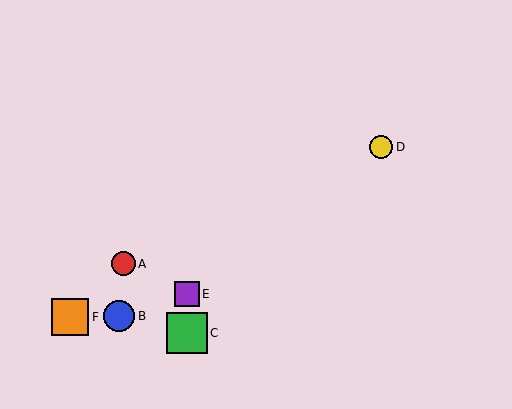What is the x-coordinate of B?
Object B is at x≈119.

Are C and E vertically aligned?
Yes, both are at x≈187.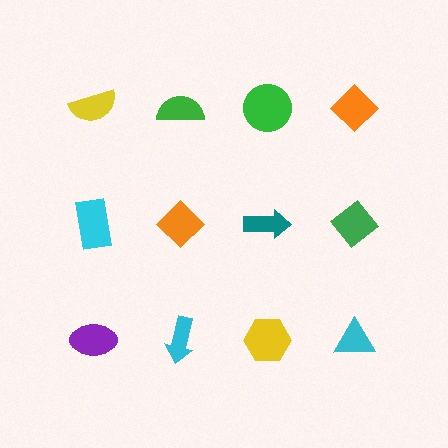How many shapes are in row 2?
4 shapes.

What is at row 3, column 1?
A purple ellipse.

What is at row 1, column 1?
A yellow semicircle.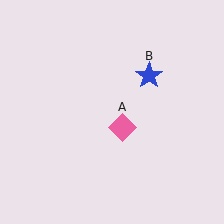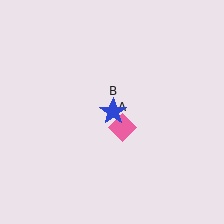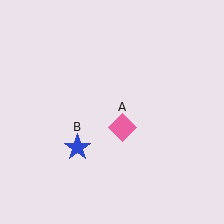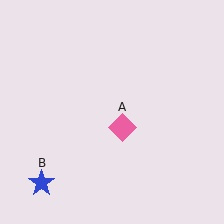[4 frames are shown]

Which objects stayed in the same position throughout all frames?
Pink diamond (object A) remained stationary.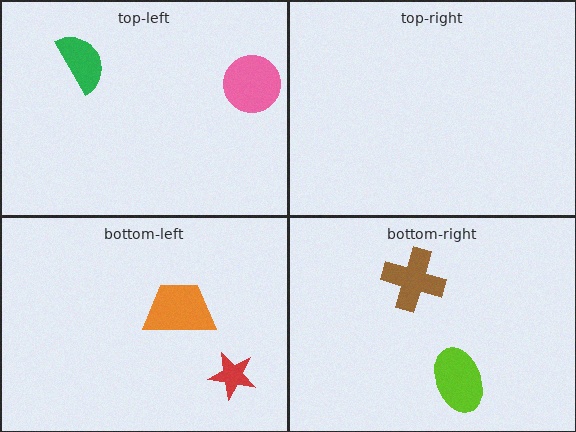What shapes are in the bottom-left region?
The orange trapezoid, the red star.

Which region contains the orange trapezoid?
The bottom-left region.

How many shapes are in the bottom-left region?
2.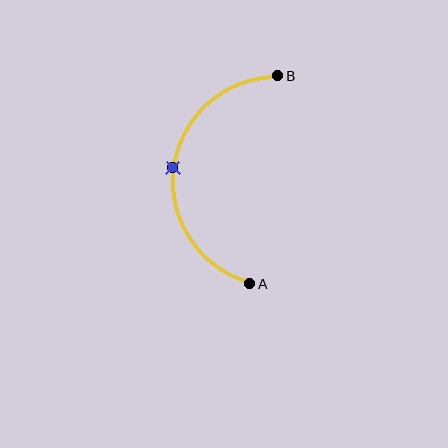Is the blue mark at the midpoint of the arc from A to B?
Yes. The blue mark lies on the arc at equal arc-length from both A and B — it is the arc midpoint.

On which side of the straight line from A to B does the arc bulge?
The arc bulges to the left of the straight line connecting A and B.